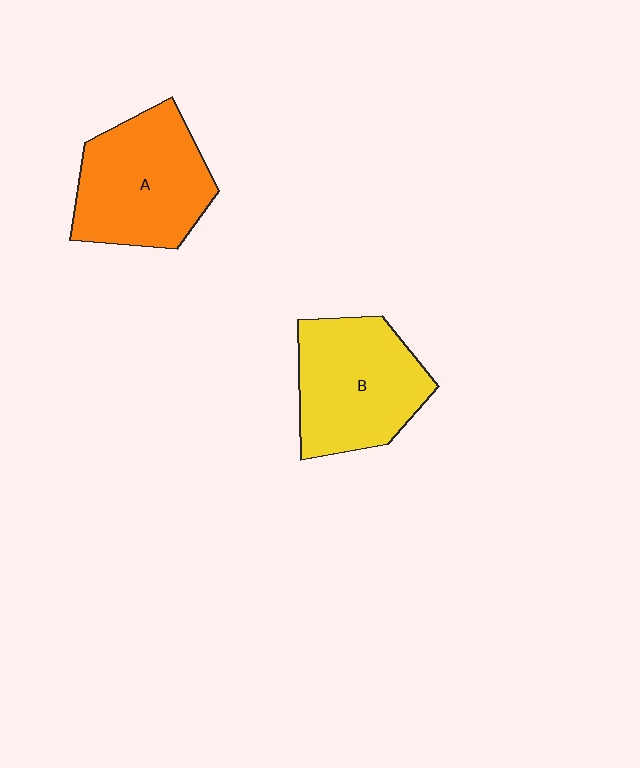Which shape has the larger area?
Shape A (orange).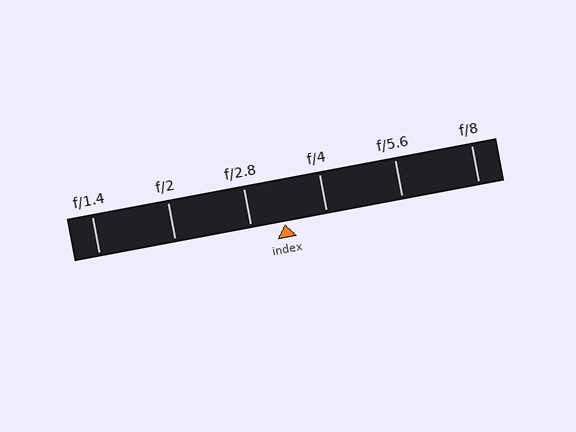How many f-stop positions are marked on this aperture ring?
There are 6 f-stop positions marked.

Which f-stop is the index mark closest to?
The index mark is closest to f/2.8.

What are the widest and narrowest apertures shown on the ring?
The widest aperture shown is f/1.4 and the narrowest is f/8.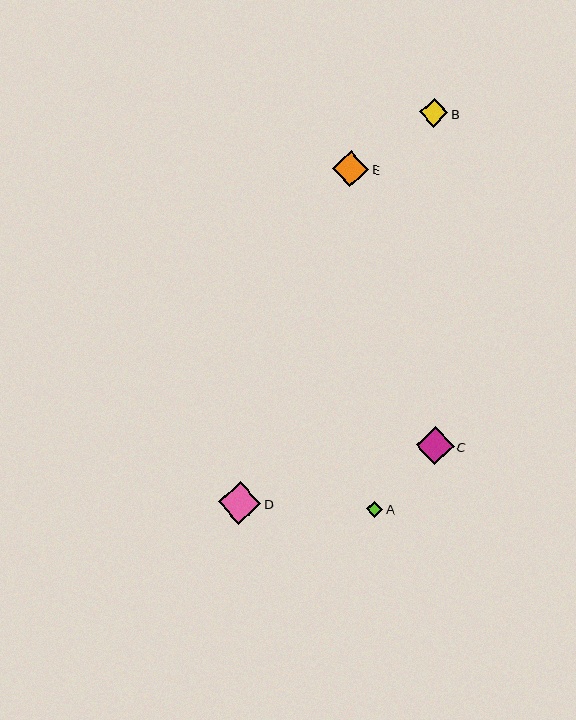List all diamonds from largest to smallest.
From largest to smallest: D, C, E, B, A.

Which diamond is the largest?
Diamond D is the largest with a size of approximately 42 pixels.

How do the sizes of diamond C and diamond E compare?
Diamond C and diamond E are approximately the same size.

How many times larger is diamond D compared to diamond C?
Diamond D is approximately 1.1 times the size of diamond C.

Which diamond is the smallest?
Diamond A is the smallest with a size of approximately 16 pixels.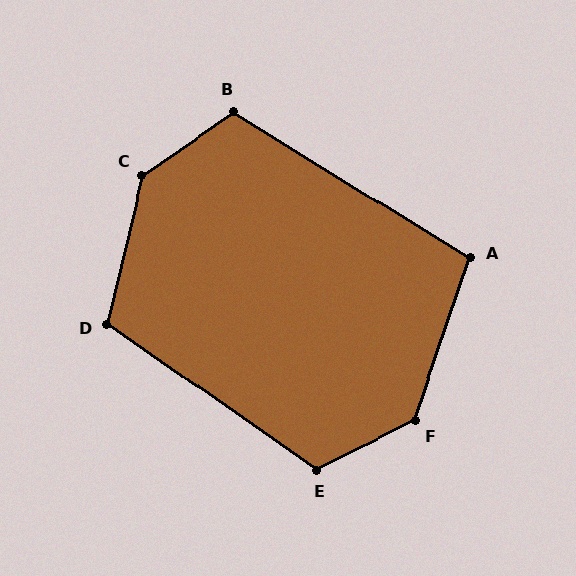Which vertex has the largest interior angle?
C, at approximately 138 degrees.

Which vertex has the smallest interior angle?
A, at approximately 103 degrees.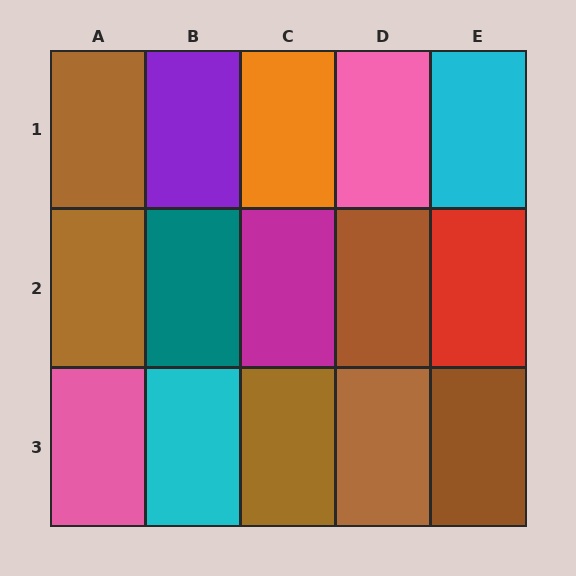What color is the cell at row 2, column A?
Brown.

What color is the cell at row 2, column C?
Magenta.